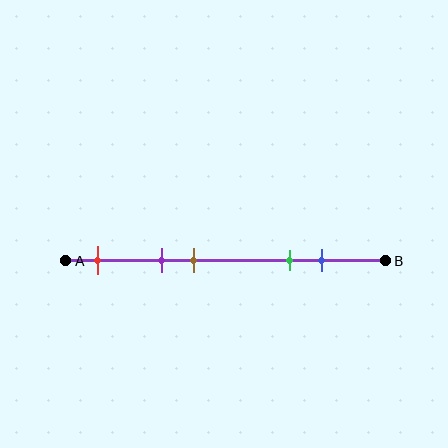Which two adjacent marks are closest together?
The purple and brown marks are the closest adjacent pair.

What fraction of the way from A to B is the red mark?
The red mark is approximately 10% (0.1) of the way from A to B.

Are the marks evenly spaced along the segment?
No, the marks are not evenly spaced.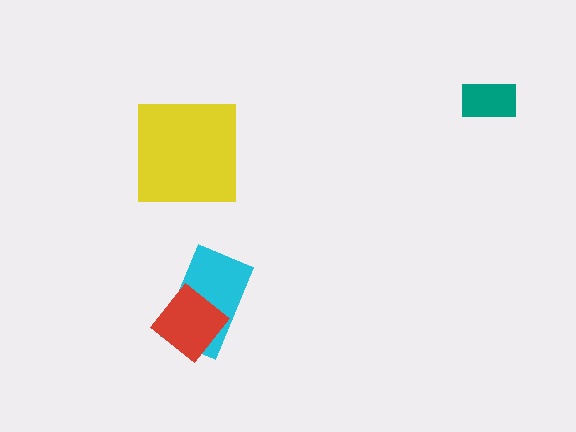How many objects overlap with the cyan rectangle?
1 object overlaps with the cyan rectangle.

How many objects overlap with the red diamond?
1 object overlaps with the red diamond.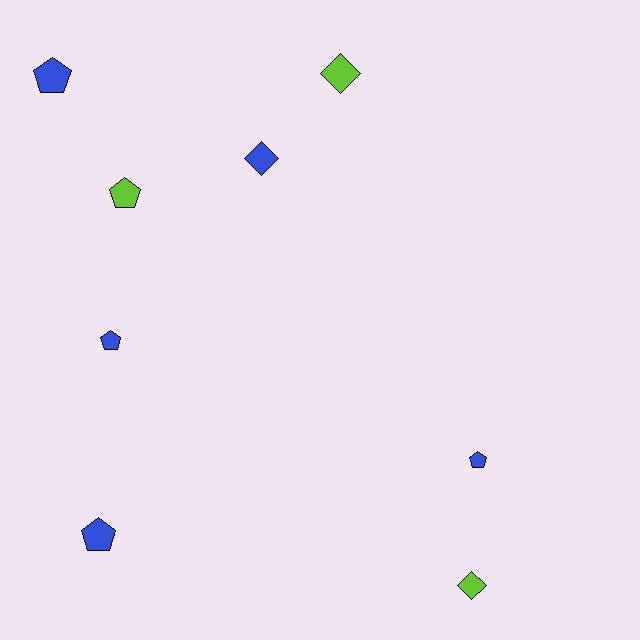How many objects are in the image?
There are 8 objects.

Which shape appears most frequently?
Pentagon, with 5 objects.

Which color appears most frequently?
Blue, with 5 objects.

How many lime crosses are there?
There are no lime crosses.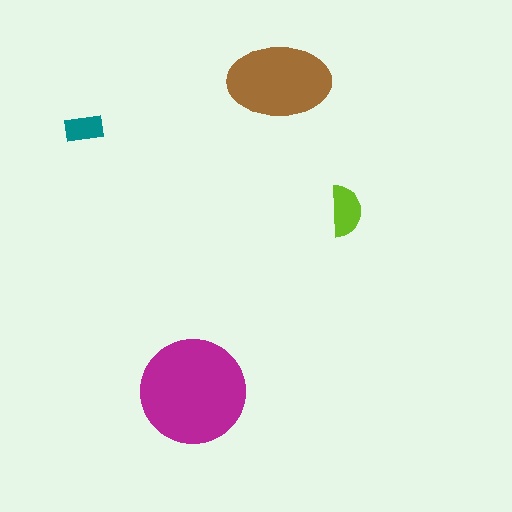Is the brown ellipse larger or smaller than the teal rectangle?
Larger.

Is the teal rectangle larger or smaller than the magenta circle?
Smaller.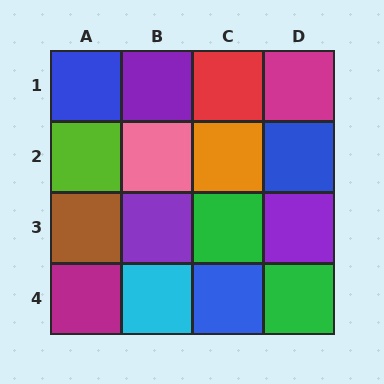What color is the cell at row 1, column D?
Magenta.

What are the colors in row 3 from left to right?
Brown, purple, green, purple.